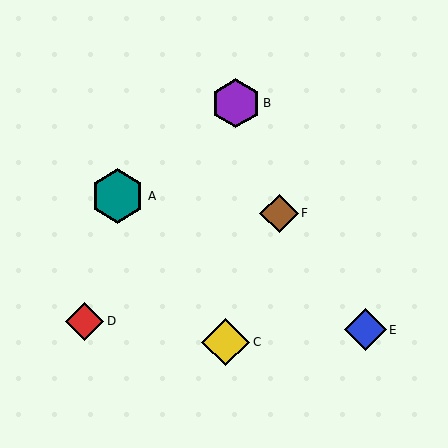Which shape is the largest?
The teal hexagon (labeled A) is the largest.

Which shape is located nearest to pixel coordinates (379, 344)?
The blue diamond (labeled E) at (365, 330) is nearest to that location.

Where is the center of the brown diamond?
The center of the brown diamond is at (279, 213).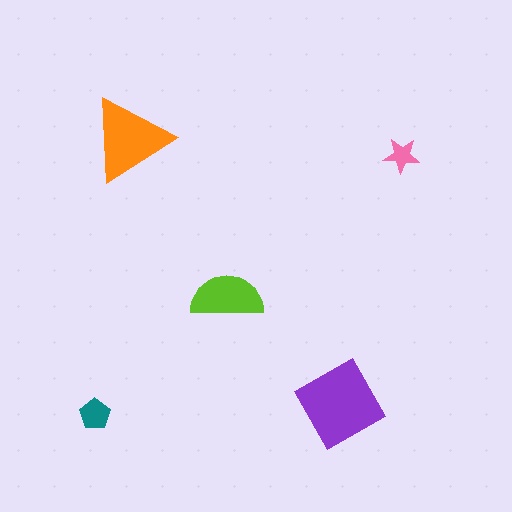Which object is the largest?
The purple diamond.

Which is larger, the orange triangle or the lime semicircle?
The orange triangle.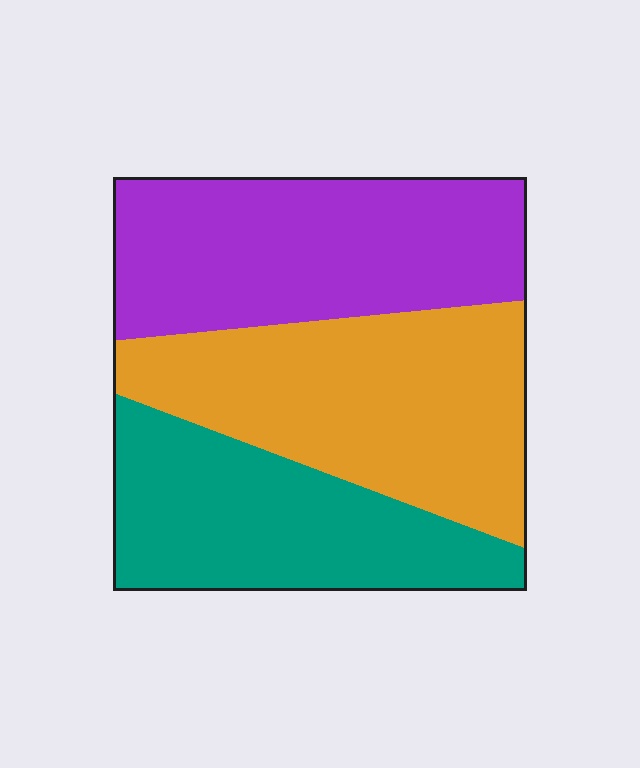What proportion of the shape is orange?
Orange covers about 35% of the shape.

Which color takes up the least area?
Teal, at roughly 30%.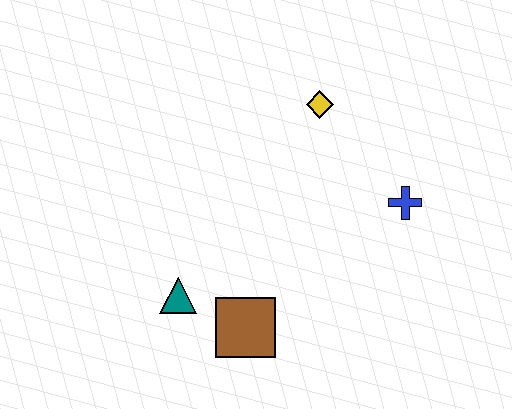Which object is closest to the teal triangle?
The brown square is closest to the teal triangle.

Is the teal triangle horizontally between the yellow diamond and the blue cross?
No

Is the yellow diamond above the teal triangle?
Yes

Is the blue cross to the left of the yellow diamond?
No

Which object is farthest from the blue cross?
The teal triangle is farthest from the blue cross.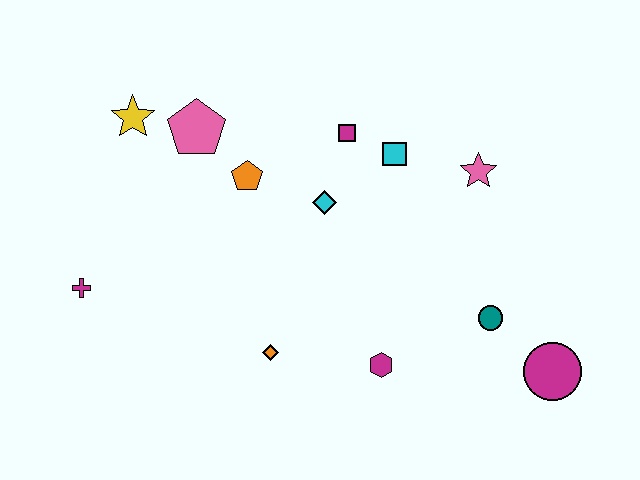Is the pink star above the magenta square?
No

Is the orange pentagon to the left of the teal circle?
Yes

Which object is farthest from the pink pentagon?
The magenta circle is farthest from the pink pentagon.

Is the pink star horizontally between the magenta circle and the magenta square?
Yes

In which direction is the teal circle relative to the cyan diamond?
The teal circle is to the right of the cyan diamond.